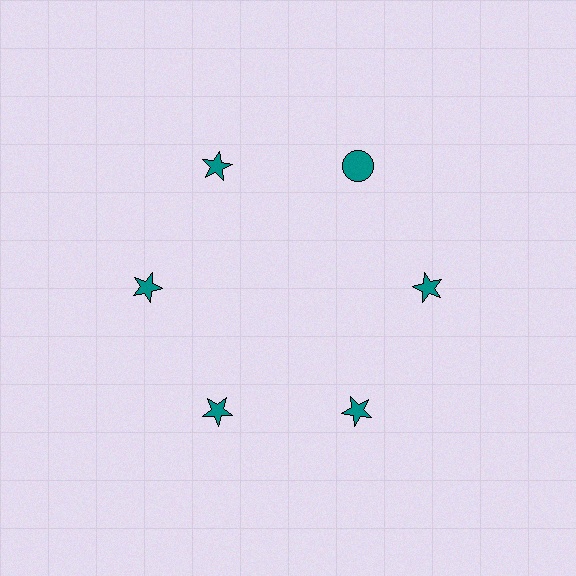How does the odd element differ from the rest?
It has a different shape: circle instead of star.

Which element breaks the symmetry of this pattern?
The teal circle at roughly the 1 o'clock position breaks the symmetry. All other shapes are teal stars.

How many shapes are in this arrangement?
There are 6 shapes arranged in a ring pattern.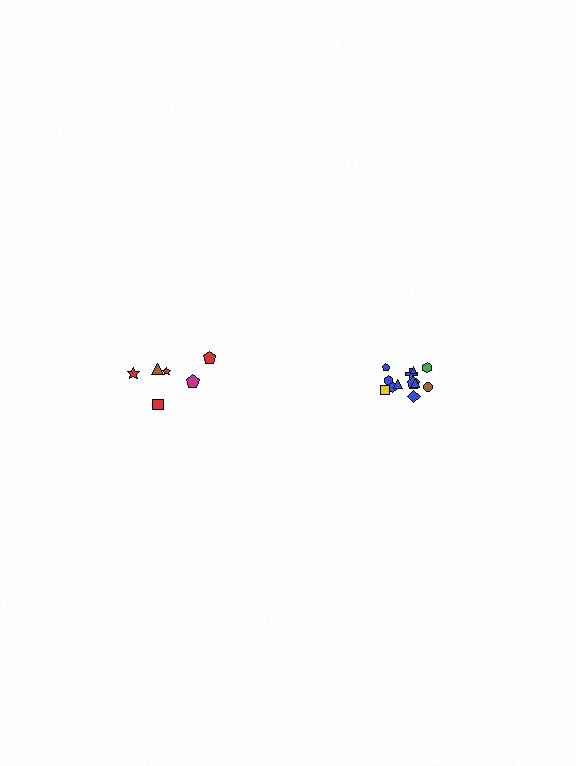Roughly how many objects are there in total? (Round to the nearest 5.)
Roughly 20 objects in total.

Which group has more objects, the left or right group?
The right group.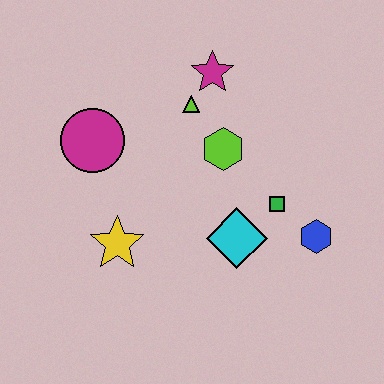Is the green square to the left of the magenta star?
No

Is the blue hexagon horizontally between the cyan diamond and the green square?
No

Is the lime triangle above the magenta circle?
Yes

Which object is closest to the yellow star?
The magenta circle is closest to the yellow star.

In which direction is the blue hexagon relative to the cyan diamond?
The blue hexagon is to the right of the cyan diamond.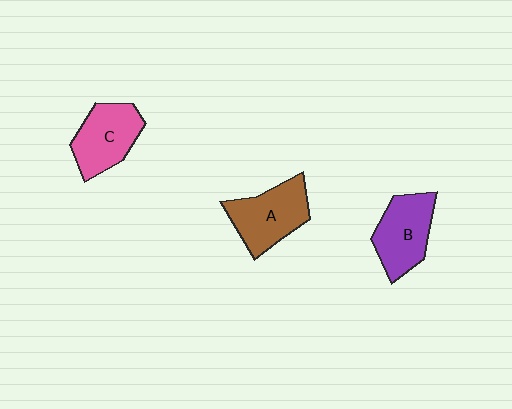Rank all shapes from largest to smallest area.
From largest to smallest: A (brown), B (purple), C (pink).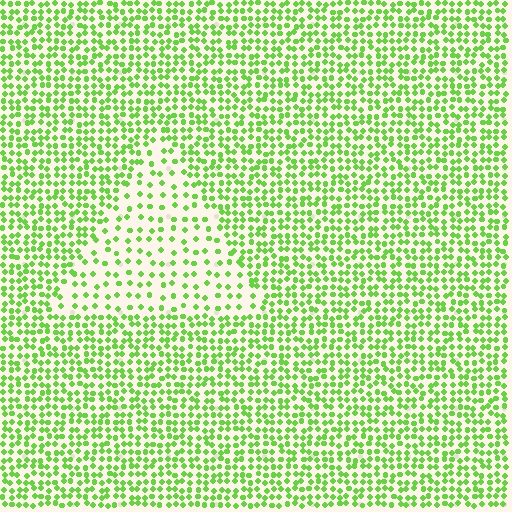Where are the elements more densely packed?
The elements are more densely packed outside the triangle boundary.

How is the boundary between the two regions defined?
The boundary is defined by a change in element density (approximately 2.2x ratio). All elements are the same color, size, and shape.